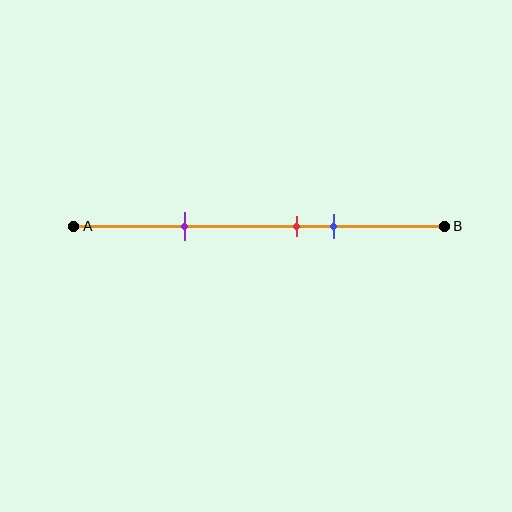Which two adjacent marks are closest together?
The red and blue marks are the closest adjacent pair.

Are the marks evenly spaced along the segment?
No, the marks are not evenly spaced.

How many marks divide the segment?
There are 3 marks dividing the segment.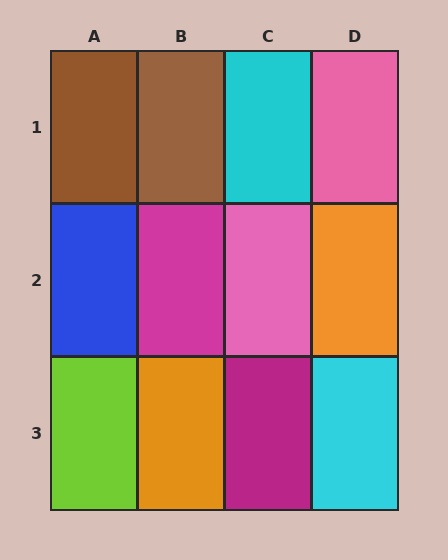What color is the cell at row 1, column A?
Brown.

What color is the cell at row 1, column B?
Brown.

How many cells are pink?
2 cells are pink.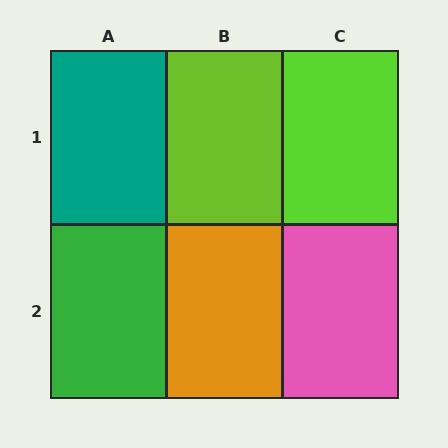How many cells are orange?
1 cell is orange.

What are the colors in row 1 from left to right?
Teal, lime, lime.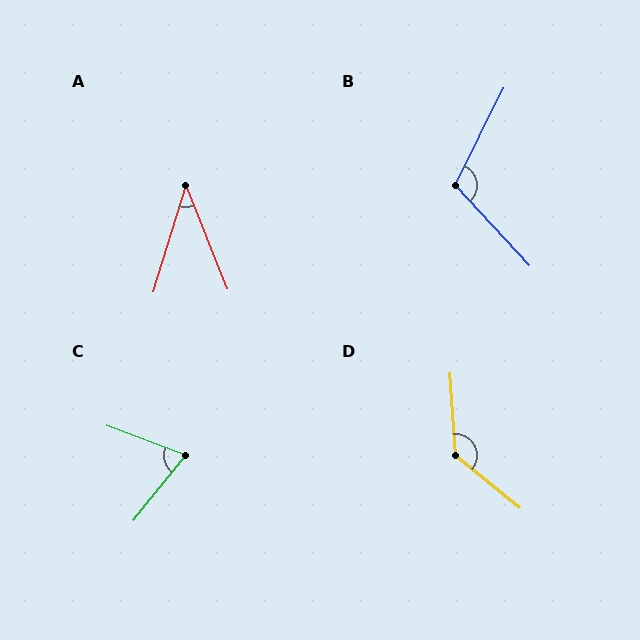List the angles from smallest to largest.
A (39°), C (72°), B (111°), D (133°).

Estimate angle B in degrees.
Approximately 111 degrees.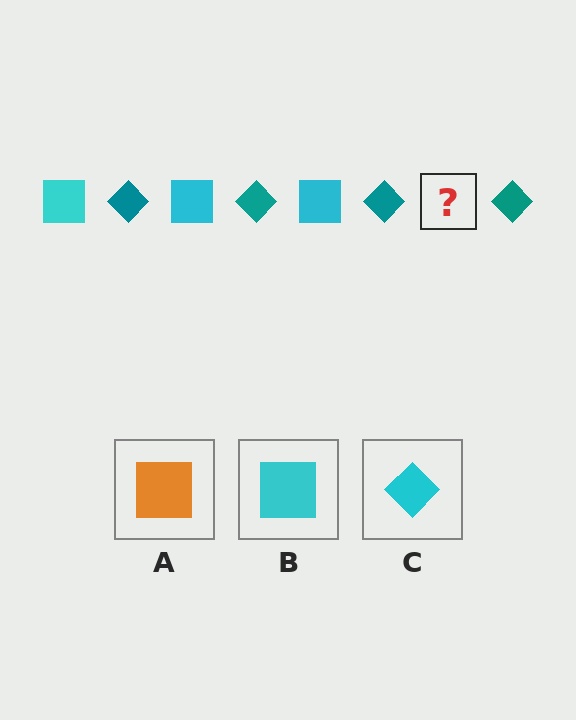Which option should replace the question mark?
Option B.